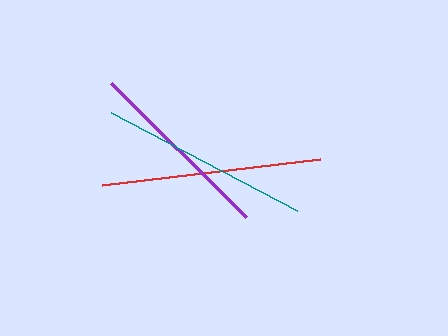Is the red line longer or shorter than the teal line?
The red line is longer than the teal line.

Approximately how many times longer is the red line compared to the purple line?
The red line is approximately 1.2 times the length of the purple line.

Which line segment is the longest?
The red line is the longest at approximately 220 pixels.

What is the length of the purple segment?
The purple segment is approximately 190 pixels long.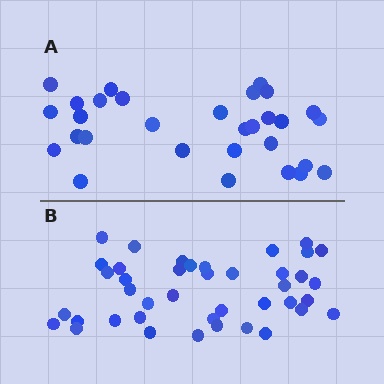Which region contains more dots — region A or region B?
Region B (the bottom region) has more dots.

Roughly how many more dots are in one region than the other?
Region B has roughly 12 or so more dots than region A.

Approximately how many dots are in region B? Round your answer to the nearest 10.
About 40 dots. (The exact count is 41, which rounds to 40.)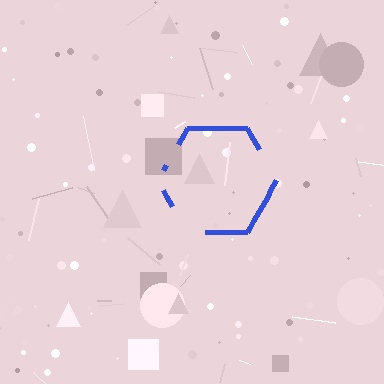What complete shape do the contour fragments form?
The contour fragments form a hexagon.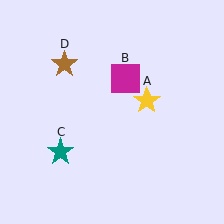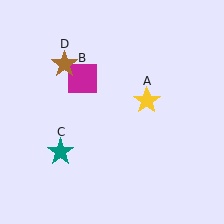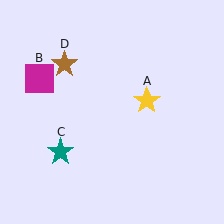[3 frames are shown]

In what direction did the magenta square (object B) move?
The magenta square (object B) moved left.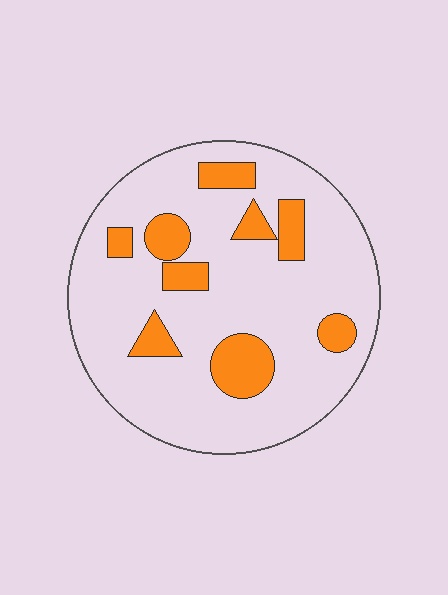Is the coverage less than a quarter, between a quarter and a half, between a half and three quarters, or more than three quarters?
Less than a quarter.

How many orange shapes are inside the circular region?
9.